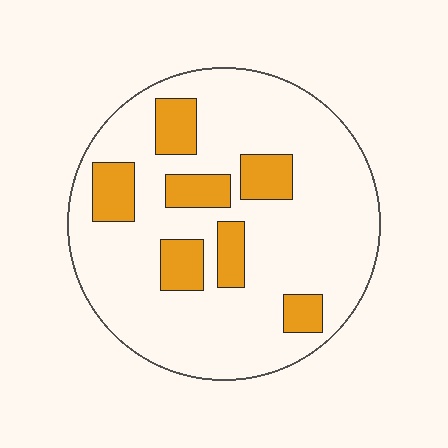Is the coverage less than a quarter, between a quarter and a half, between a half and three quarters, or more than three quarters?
Less than a quarter.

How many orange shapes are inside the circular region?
7.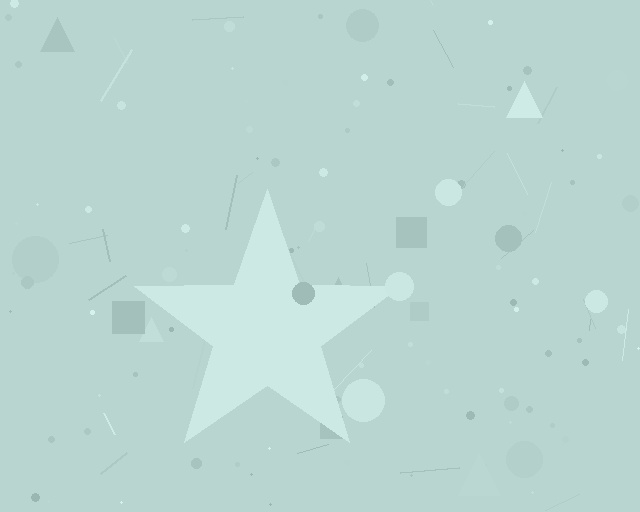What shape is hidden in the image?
A star is hidden in the image.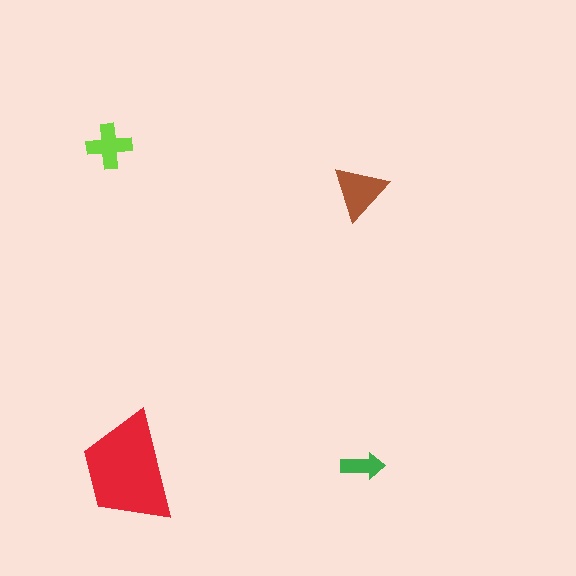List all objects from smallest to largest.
The green arrow, the lime cross, the brown triangle, the red trapezoid.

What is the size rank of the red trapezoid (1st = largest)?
1st.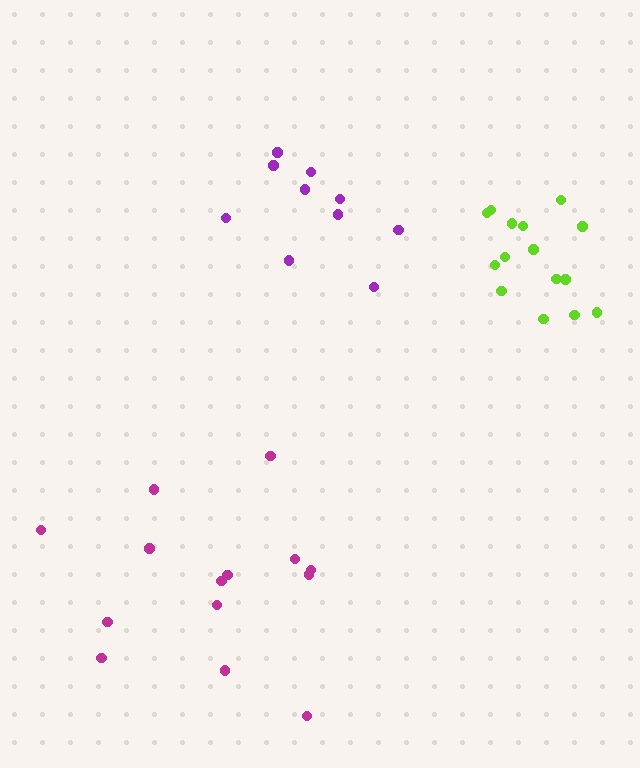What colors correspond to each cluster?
The clusters are colored: lime, magenta, purple.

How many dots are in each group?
Group 1: 15 dots, Group 2: 14 dots, Group 3: 10 dots (39 total).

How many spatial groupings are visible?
There are 3 spatial groupings.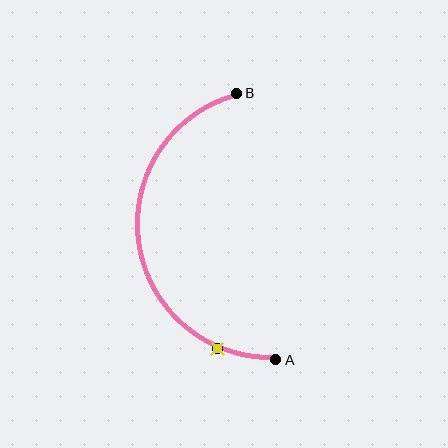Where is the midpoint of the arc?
The arc midpoint is the point on the curve farthest from the straight line joining A and B. It sits to the left of that line.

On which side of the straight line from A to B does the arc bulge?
The arc bulges to the left of the straight line connecting A and B.